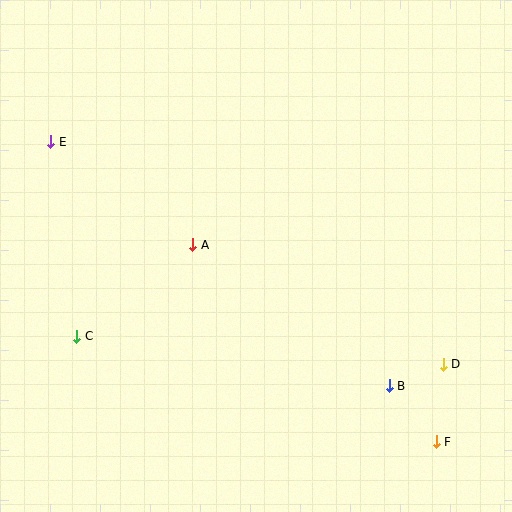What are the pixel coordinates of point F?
Point F is at (436, 442).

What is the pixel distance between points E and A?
The distance between E and A is 176 pixels.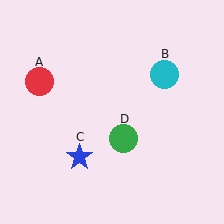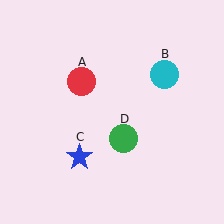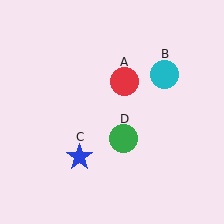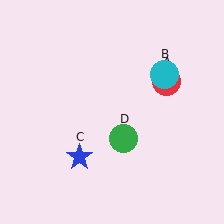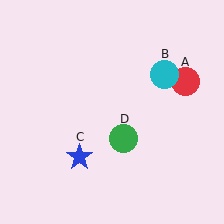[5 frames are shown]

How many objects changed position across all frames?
1 object changed position: red circle (object A).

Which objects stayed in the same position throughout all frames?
Cyan circle (object B) and blue star (object C) and green circle (object D) remained stationary.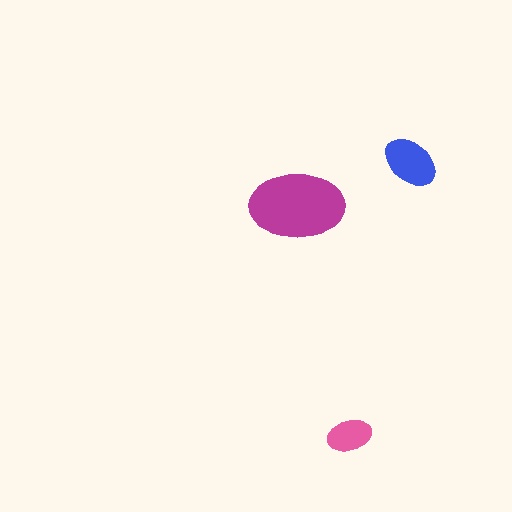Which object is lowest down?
The pink ellipse is bottommost.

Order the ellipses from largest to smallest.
the magenta one, the blue one, the pink one.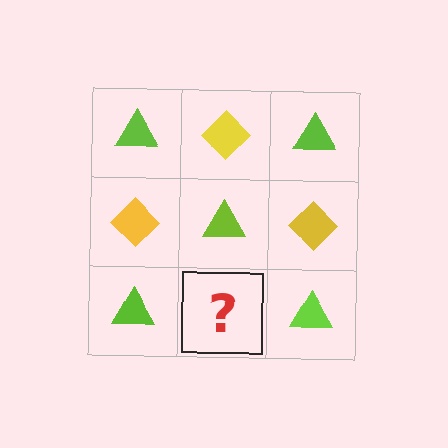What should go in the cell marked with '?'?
The missing cell should contain a yellow diamond.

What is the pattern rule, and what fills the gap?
The rule is that it alternates lime triangle and yellow diamond in a checkerboard pattern. The gap should be filled with a yellow diamond.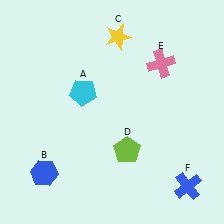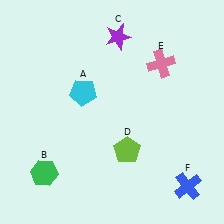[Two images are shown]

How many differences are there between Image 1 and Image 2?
There are 2 differences between the two images.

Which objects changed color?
B changed from blue to green. C changed from yellow to purple.